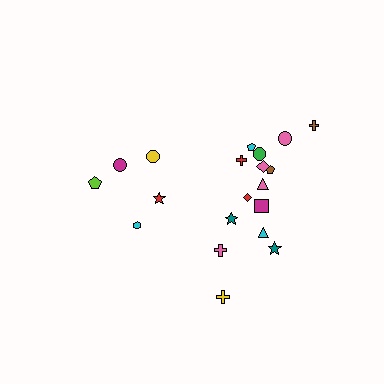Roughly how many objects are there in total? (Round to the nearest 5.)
Roughly 20 objects in total.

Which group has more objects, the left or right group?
The right group.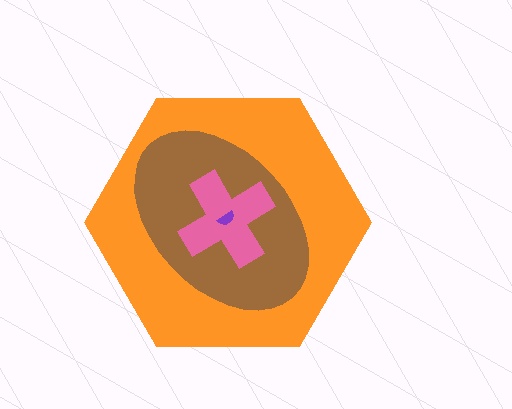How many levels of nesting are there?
4.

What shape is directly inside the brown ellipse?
The pink cross.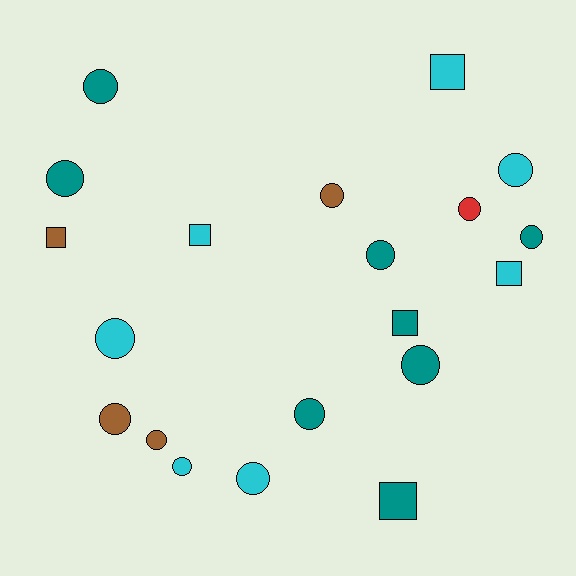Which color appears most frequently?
Teal, with 8 objects.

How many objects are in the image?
There are 20 objects.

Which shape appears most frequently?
Circle, with 14 objects.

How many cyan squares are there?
There are 3 cyan squares.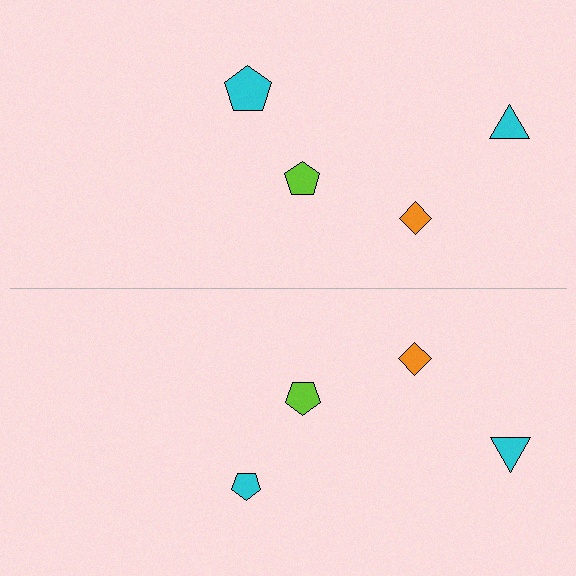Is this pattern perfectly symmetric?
No, the pattern is not perfectly symmetric. The cyan pentagon on the bottom side has a different size than its mirror counterpart.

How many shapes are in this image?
There are 8 shapes in this image.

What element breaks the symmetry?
The cyan pentagon on the bottom side has a different size than its mirror counterpart.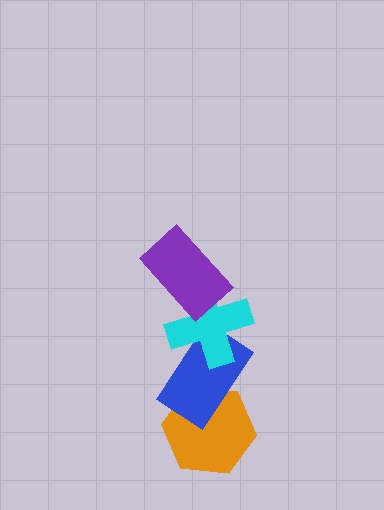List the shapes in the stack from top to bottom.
From top to bottom: the purple rectangle, the cyan cross, the blue rectangle, the orange hexagon.